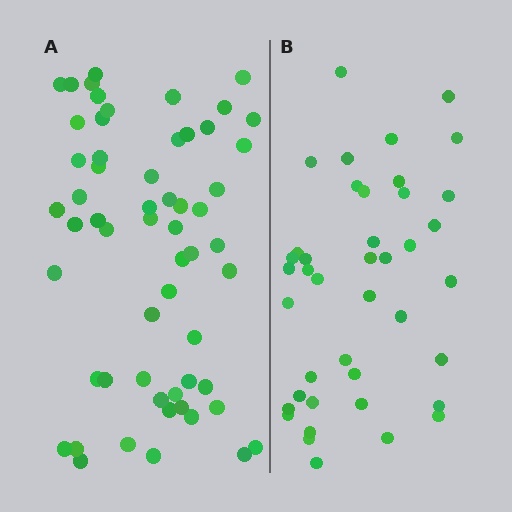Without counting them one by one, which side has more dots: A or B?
Region A (the left region) has more dots.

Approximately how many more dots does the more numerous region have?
Region A has approximately 15 more dots than region B.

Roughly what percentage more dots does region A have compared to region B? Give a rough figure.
About 40% more.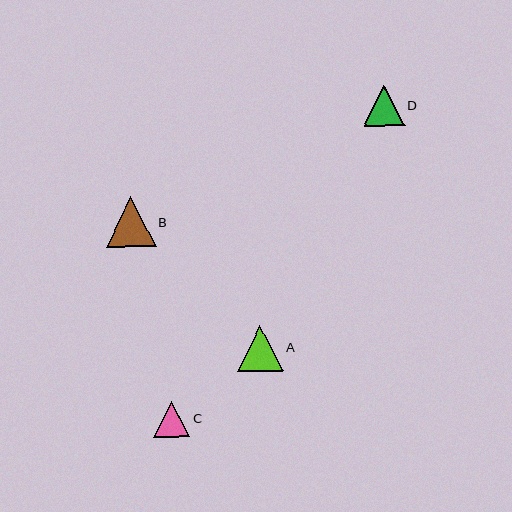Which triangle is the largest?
Triangle B is the largest with a size of approximately 50 pixels.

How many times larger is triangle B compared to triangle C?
Triangle B is approximately 1.4 times the size of triangle C.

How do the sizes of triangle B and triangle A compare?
Triangle B and triangle A are approximately the same size.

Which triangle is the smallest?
Triangle C is the smallest with a size of approximately 36 pixels.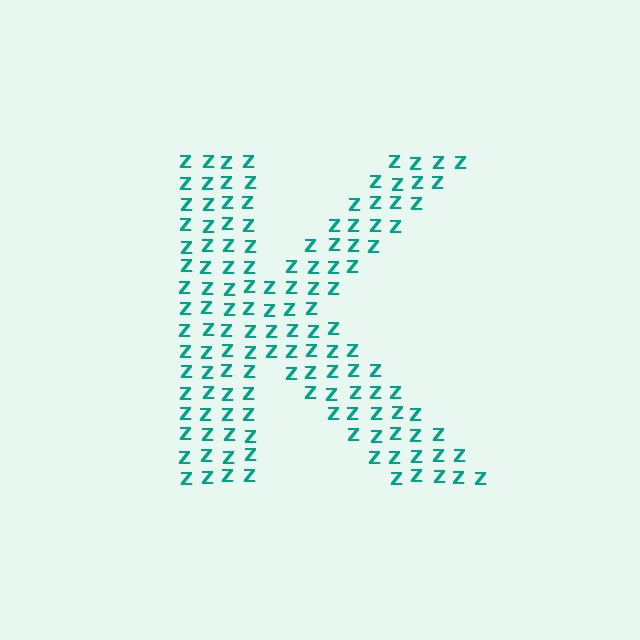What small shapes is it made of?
It is made of small letter Z's.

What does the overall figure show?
The overall figure shows the letter K.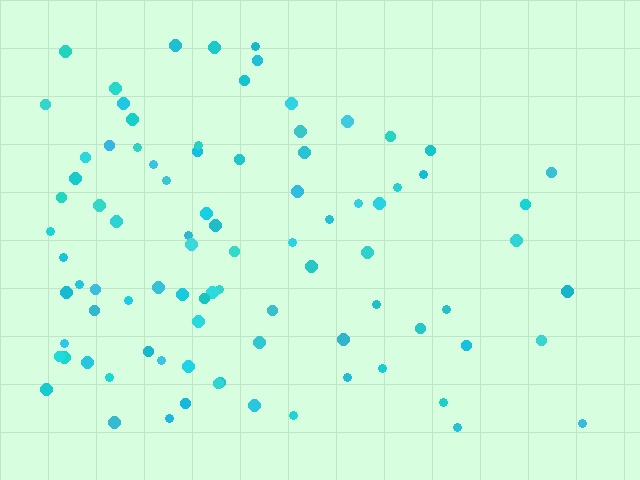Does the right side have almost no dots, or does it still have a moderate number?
Still a moderate number, just noticeably fewer than the left.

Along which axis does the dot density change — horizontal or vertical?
Horizontal.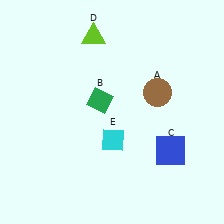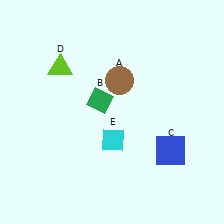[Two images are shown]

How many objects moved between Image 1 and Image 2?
2 objects moved between the two images.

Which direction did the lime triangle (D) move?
The lime triangle (D) moved left.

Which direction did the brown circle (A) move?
The brown circle (A) moved left.